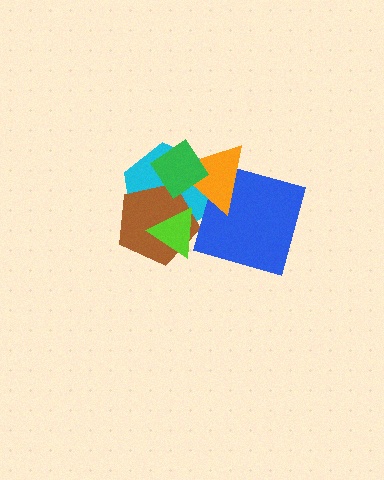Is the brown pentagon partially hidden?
Yes, it is partially covered by another shape.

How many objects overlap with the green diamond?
3 objects overlap with the green diamond.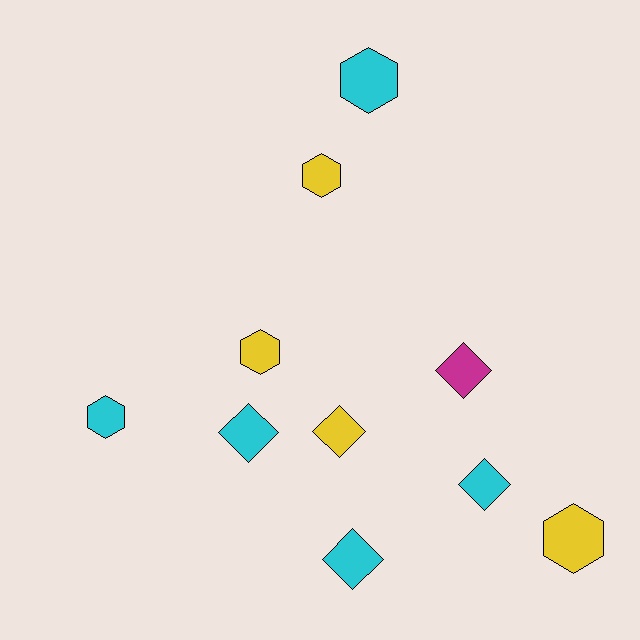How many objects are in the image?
There are 10 objects.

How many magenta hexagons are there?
There are no magenta hexagons.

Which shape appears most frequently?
Diamond, with 5 objects.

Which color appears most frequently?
Cyan, with 5 objects.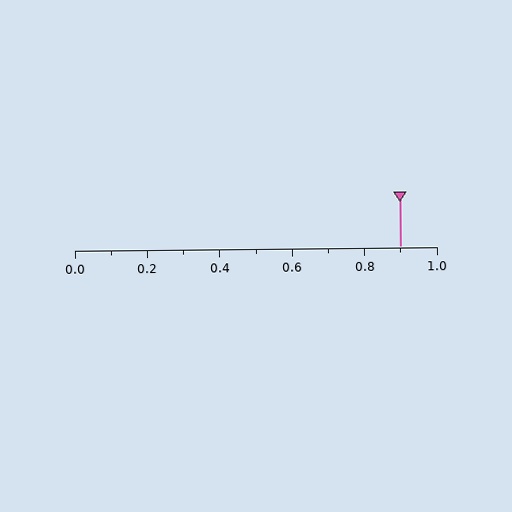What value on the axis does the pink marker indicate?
The marker indicates approximately 0.9.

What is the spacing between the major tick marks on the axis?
The major ticks are spaced 0.2 apart.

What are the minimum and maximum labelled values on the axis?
The axis runs from 0.0 to 1.0.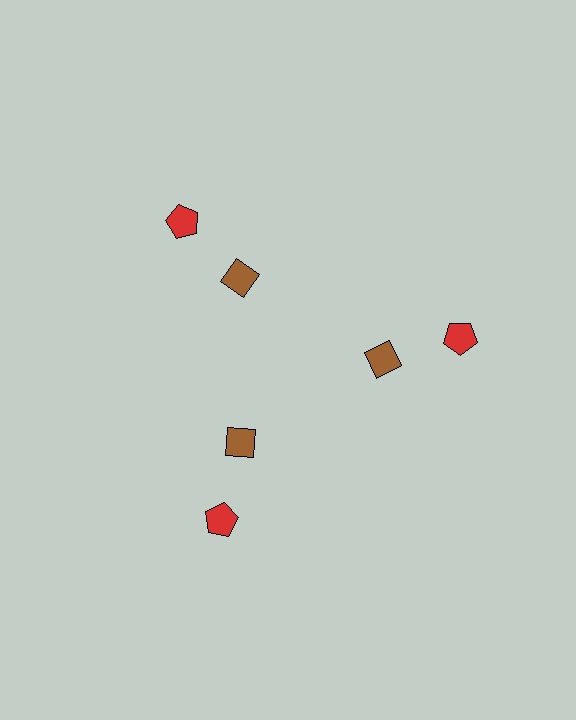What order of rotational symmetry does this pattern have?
This pattern has 3-fold rotational symmetry.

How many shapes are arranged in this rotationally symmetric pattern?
There are 6 shapes, arranged in 3 groups of 2.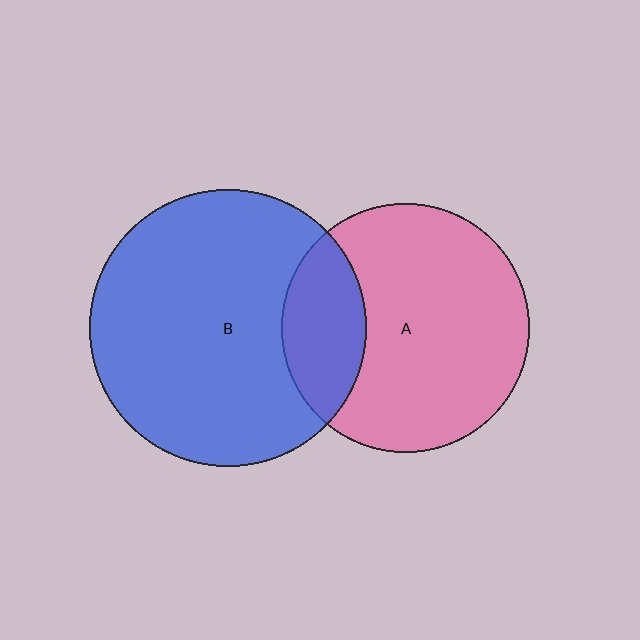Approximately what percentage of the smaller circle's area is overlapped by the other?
Approximately 25%.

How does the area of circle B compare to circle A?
Approximately 1.2 times.